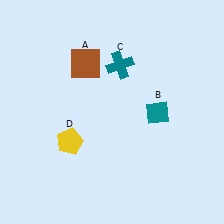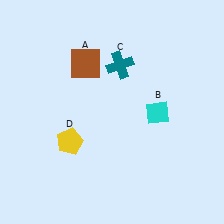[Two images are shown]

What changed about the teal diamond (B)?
In Image 1, B is teal. In Image 2, it changed to cyan.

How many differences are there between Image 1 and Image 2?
There is 1 difference between the two images.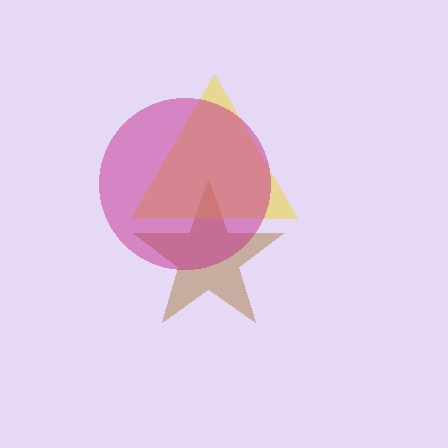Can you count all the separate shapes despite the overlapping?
Yes, there are 3 separate shapes.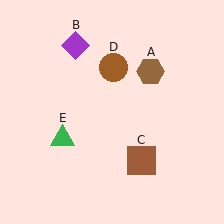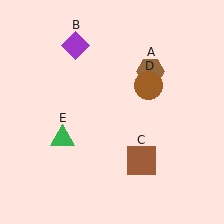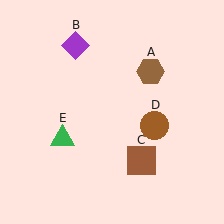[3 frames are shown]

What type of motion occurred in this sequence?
The brown circle (object D) rotated clockwise around the center of the scene.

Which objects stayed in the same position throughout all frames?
Brown hexagon (object A) and purple diamond (object B) and brown square (object C) and green triangle (object E) remained stationary.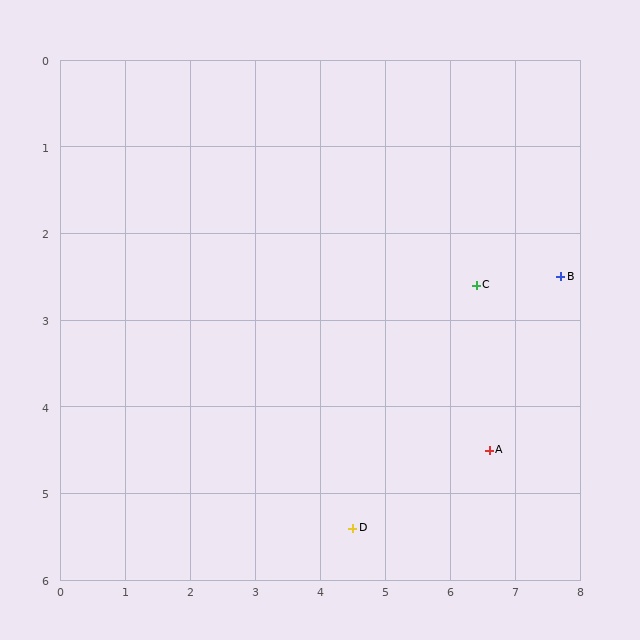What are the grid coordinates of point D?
Point D is at approximately (4.5, 5.4).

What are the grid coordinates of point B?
Point B is at approximately (7.7, 2.5).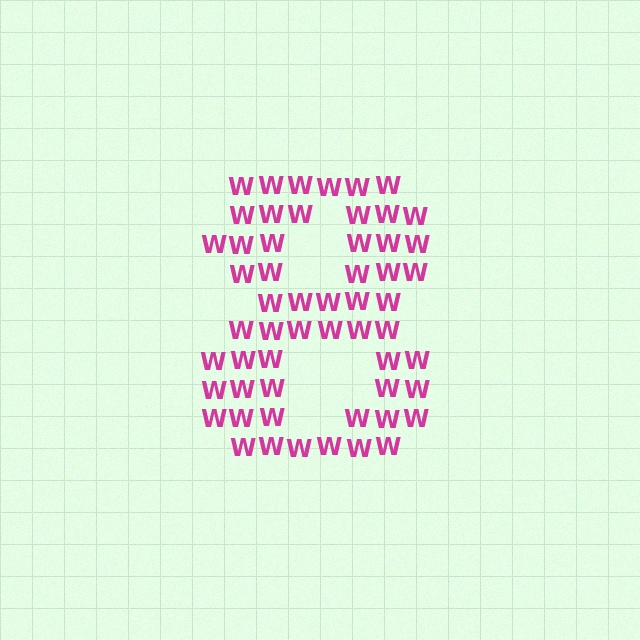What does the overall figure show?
The overall figure shows the digit 8.